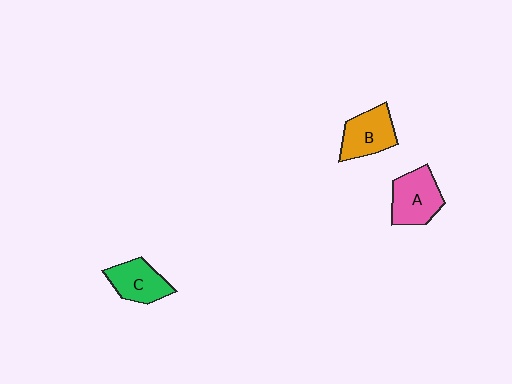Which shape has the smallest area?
Shape C (green).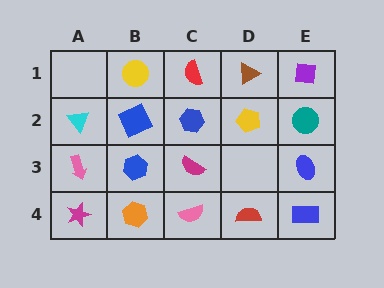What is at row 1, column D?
A brown triangle.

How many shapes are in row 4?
5 shapes.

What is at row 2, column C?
A blue hexagon.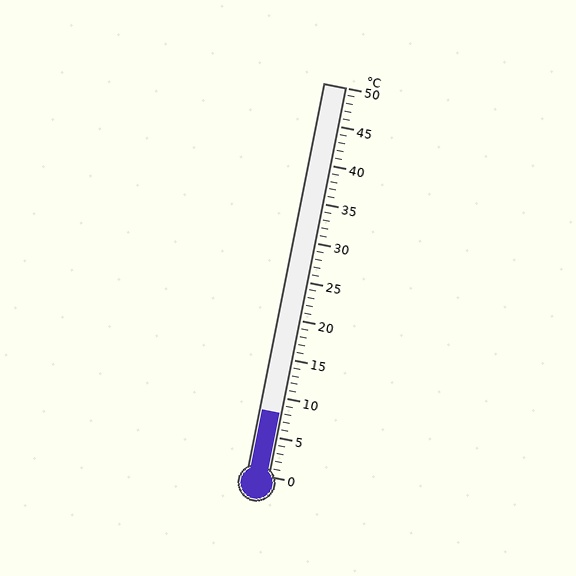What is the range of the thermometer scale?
The thermometer scale ranges from 0°C to 50°C.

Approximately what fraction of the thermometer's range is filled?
The thermometer is filled to approximately 15% of its range.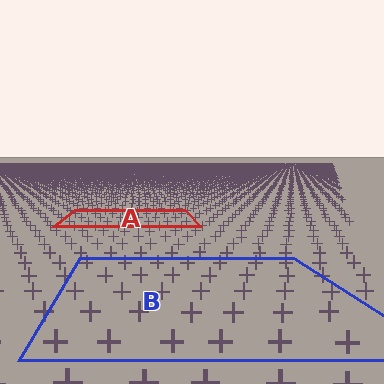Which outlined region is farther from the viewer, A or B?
Region A is farther from the viewer — the texture elements inside it appear smaller and more densely packed.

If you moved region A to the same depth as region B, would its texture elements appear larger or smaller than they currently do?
They would appear larger. At a closer depth, the same texture elements are projected at a bigger on-screen size.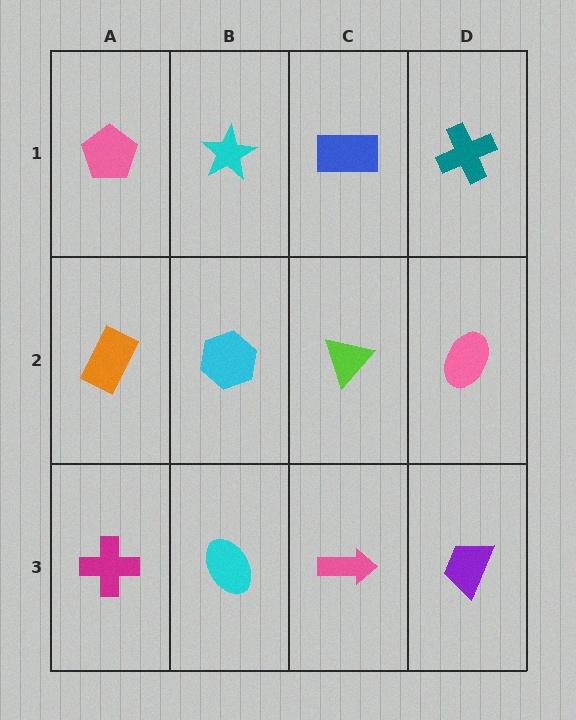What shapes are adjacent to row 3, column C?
A lime triangle (row 2, column C), a cyan ellipse (row 3, column B), a purple trapezoid (row 3, column D).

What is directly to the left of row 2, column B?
An orange rectangle.